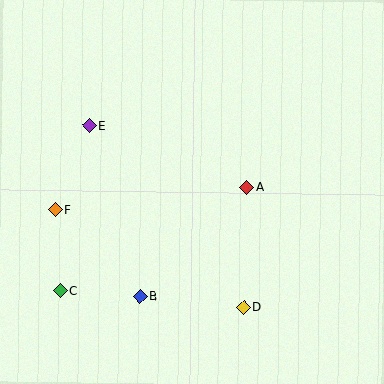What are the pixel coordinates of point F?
Point F is at (55, 210).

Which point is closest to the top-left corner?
Point E is closest to the top-left corner.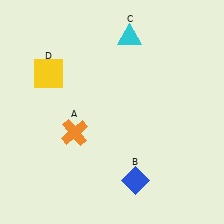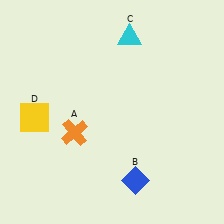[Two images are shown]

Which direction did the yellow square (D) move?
The yellow square (D) moved down.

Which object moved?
The yellow square (D) moved down.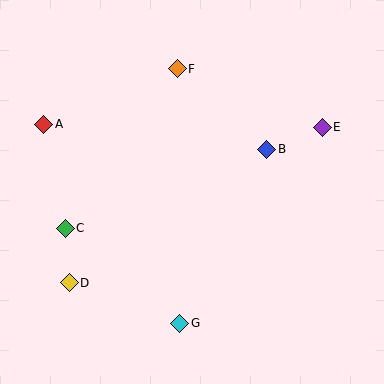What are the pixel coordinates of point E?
Point E is at (322, 127).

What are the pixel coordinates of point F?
Point F is at (177, 69).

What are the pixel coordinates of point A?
Point A is at (44, 124).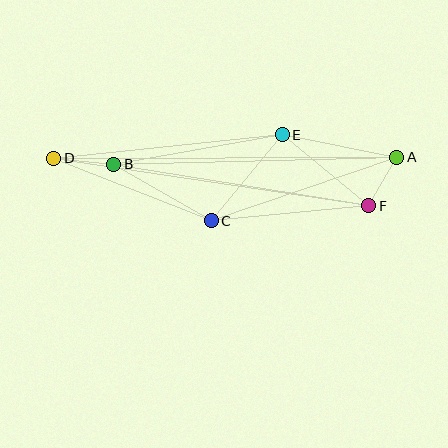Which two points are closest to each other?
Points A and F are closest to each other.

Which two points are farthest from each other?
Points A and D are farthest from each other.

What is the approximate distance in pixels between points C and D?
The distance between C and D is approximately 170 pixels.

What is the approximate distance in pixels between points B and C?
The distance between B and C is approximately 113 pixels.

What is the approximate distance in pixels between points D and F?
The distance between D and F is approximately 319 pixels.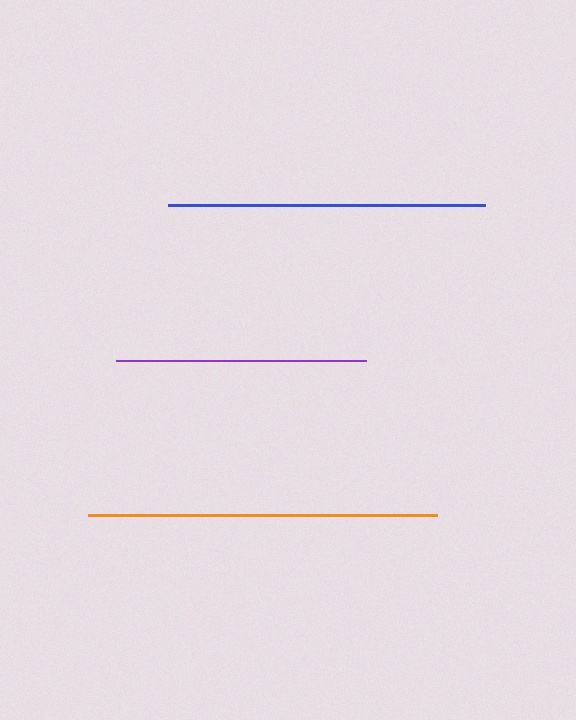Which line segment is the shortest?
The purple line is the shortest at approximately 250 pixels.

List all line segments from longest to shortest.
From longest to shortest: orange, blue, purple.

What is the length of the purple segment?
The purple segment is approximately 250 pixels long.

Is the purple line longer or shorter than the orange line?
The orange line is longer than the purple line.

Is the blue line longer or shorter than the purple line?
The blue line is longer than the purple line.